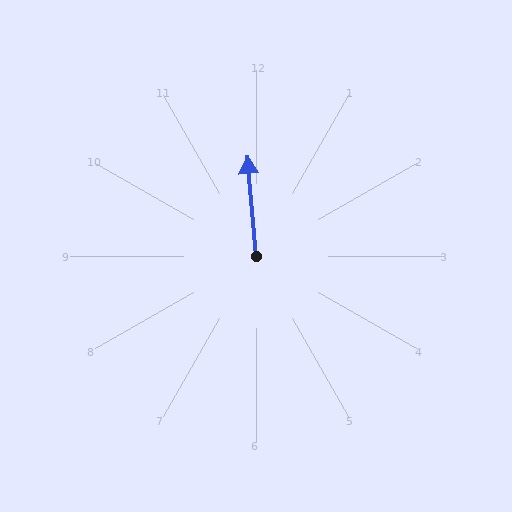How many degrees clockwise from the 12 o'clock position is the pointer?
Approximately 355 degrees.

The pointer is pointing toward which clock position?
Roughly 12 o'clock.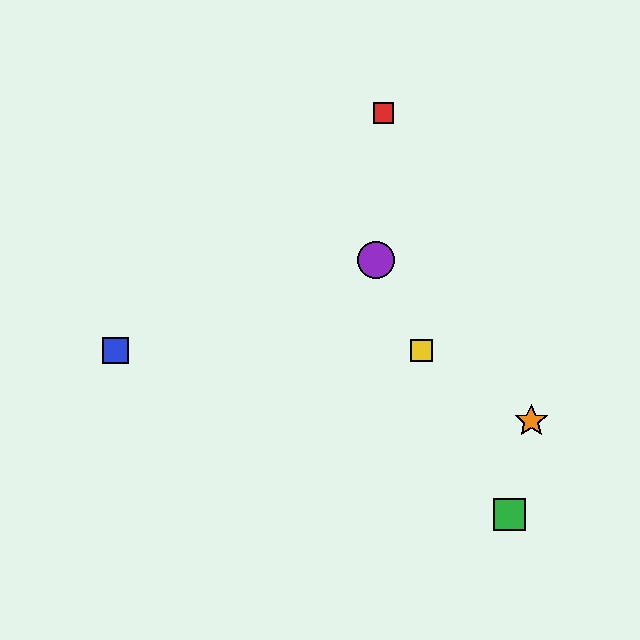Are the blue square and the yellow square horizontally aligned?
Yes, both are at y≈350.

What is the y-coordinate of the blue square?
The blue square is at y≈350.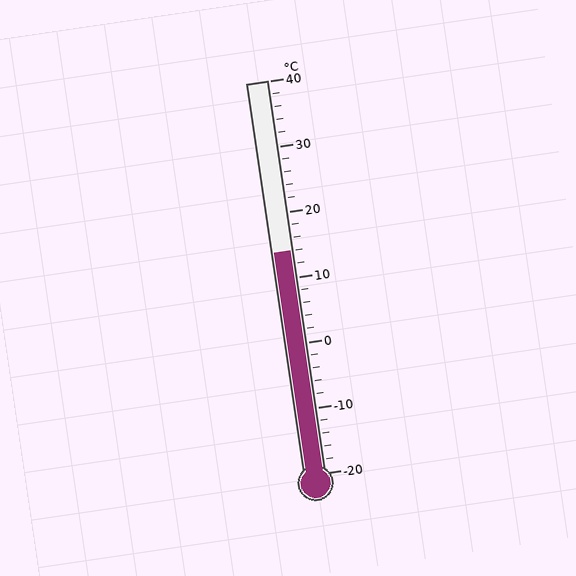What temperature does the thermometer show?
The thermometer shows approximately 14°C.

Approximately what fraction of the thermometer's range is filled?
The thermometer is filled to approximately 55% of its range.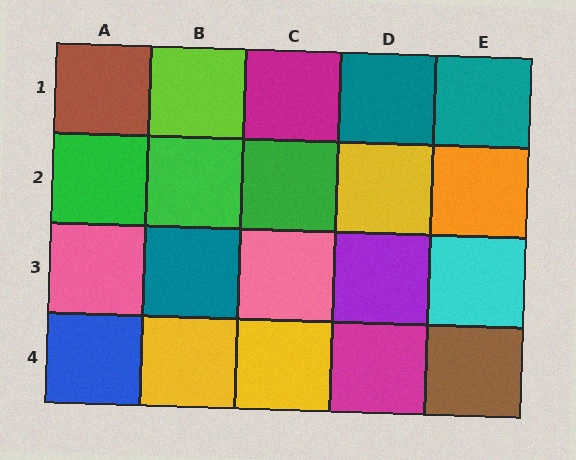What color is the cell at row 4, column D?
Magenta.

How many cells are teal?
3 cells are teal.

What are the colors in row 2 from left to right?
Green, green, green, yellow, orange.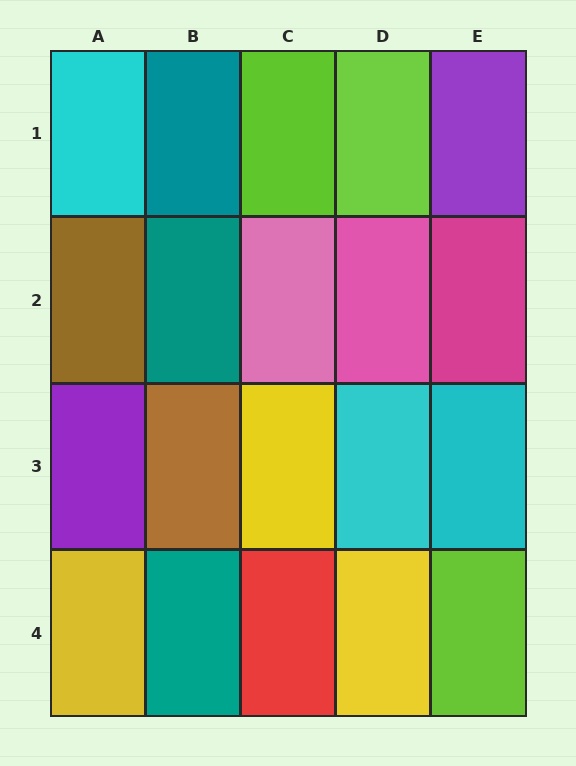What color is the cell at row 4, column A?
Yellow.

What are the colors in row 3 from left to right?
Purple, brown, yellow, cyan, cyan.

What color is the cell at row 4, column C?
Red.